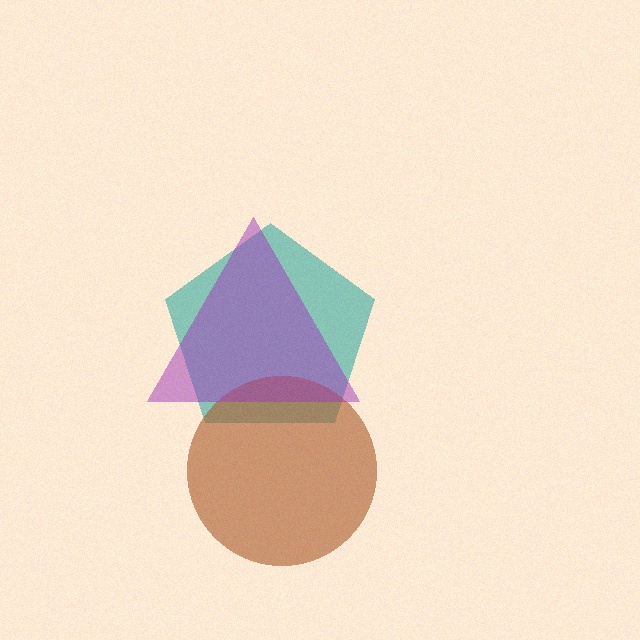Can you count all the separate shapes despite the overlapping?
Yes, there are 3 separate shapes.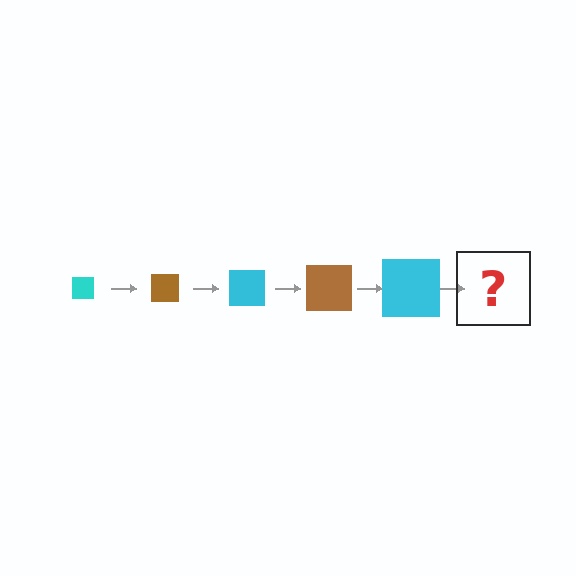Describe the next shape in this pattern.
It should be a brown square, larger than the previous one.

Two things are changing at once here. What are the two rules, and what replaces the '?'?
The two rules are that the square grows larger each step and the color cycles through cyan and brown. The '?' should be a brown square, larger than the previous one.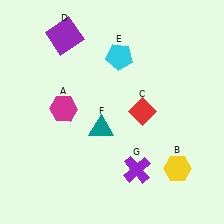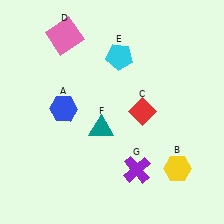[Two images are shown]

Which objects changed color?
A changed from magenta to blue. D changed from purple to pink.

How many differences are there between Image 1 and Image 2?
There are 2 differences between the two images.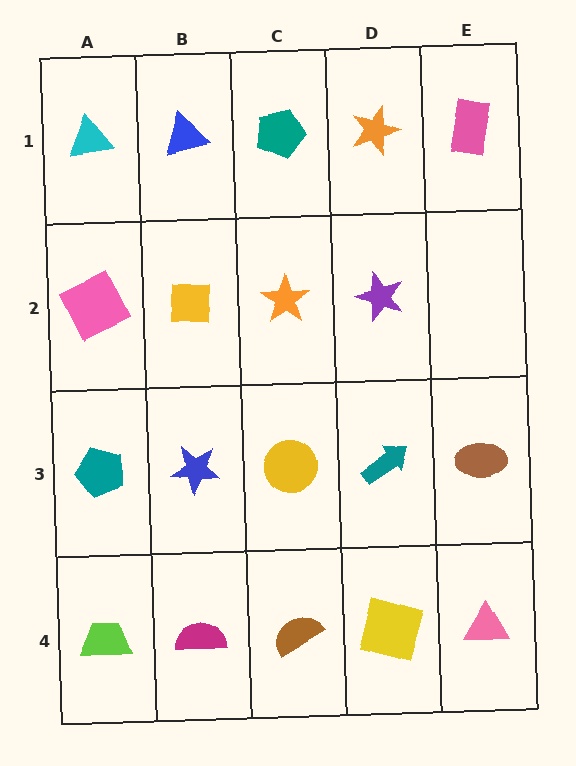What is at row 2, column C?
An orange star.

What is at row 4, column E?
A pink triangle.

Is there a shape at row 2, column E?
No, that cell is empty.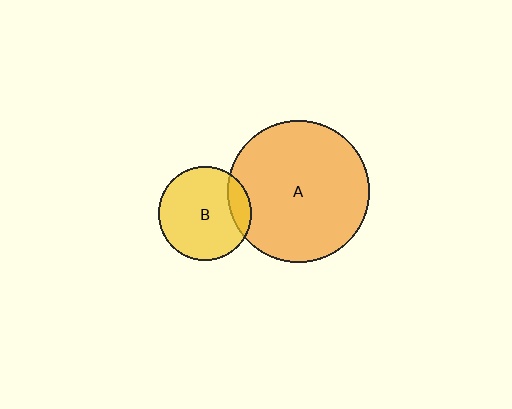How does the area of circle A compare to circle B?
Approximately 2.3 times.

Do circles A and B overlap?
Yes.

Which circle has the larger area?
Circle A (orange).